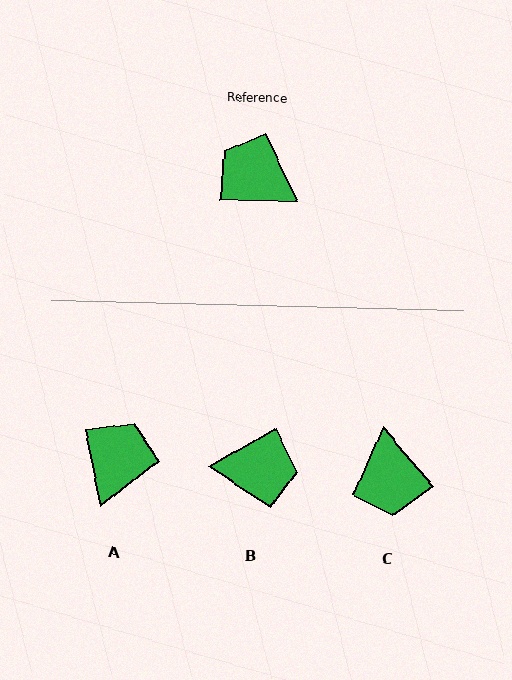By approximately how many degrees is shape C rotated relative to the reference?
Approximately 130 degrees counter-clockwise.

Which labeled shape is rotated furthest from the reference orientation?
B, about 149 degrees away.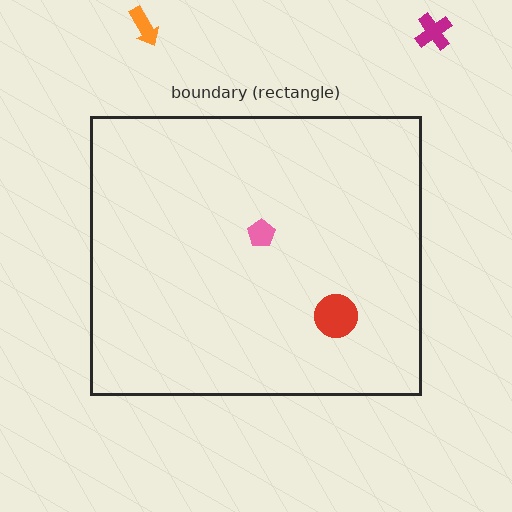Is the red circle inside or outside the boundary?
Inside.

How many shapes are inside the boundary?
2 inside, 2 outside.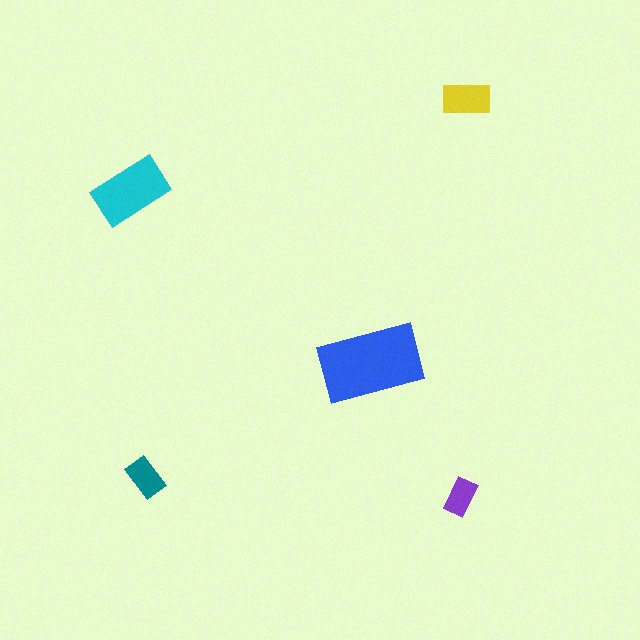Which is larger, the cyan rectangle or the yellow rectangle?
The cyan one.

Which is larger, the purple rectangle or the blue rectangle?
The blue one.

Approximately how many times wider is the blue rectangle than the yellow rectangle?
About 2 times wider.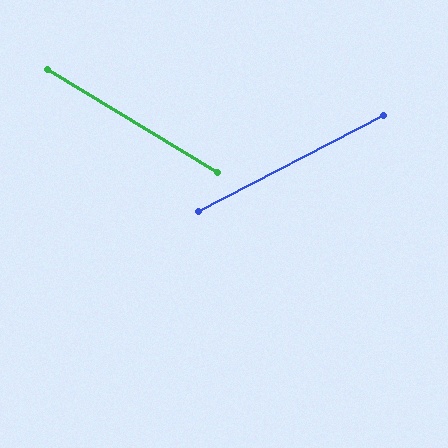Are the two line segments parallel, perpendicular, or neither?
Neither parallel nor perpendicular — they differ by about 59°.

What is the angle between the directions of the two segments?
Approximately 59 degrees.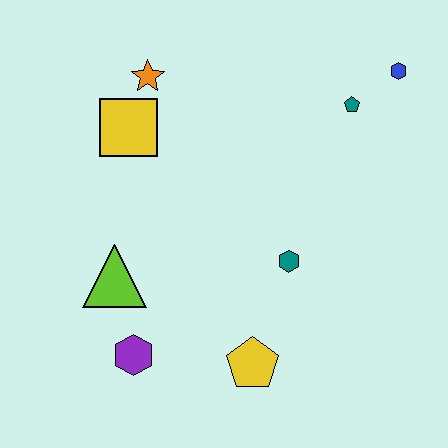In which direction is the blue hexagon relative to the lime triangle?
The blue hexagon is to the right of the lime triangle.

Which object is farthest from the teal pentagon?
The purple hexagon is farthest from the teal pentagon.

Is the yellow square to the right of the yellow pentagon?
No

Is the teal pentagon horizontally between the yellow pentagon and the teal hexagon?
No